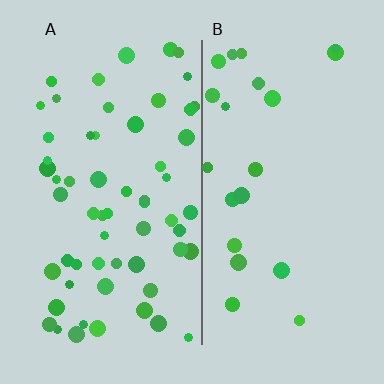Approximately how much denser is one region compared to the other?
Approximately 2.7× — region A over region B.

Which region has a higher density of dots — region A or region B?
A (the left).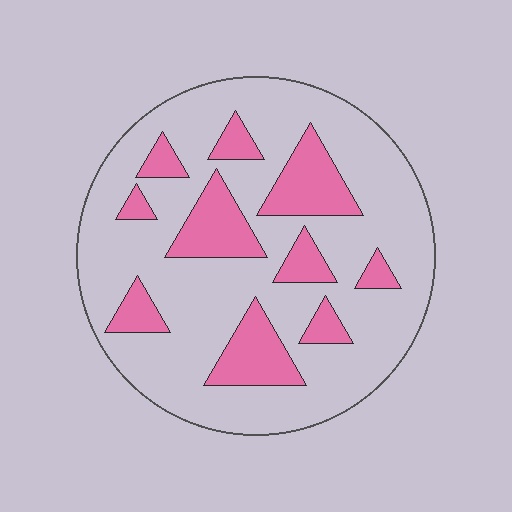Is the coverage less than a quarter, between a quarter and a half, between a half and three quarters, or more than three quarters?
Less than a quarter.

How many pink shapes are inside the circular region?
10.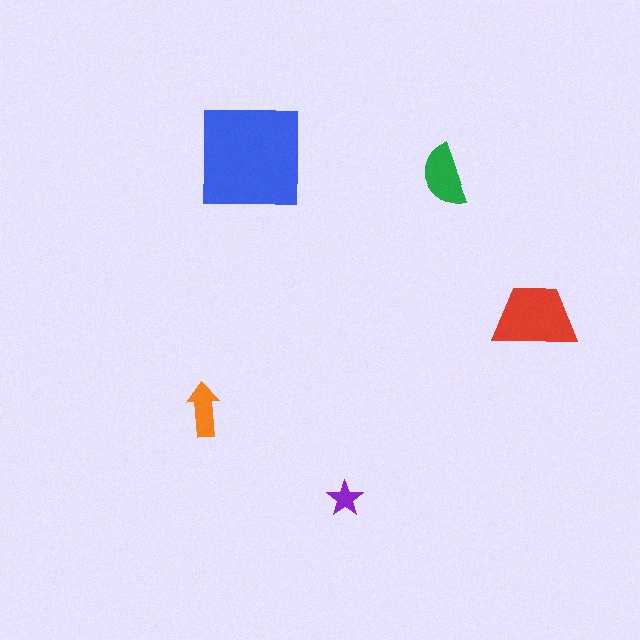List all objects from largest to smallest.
The blue square, the red trapezoid, the green semicircle, the orange arrow, the purple star.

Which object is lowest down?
The purple star is bottommost.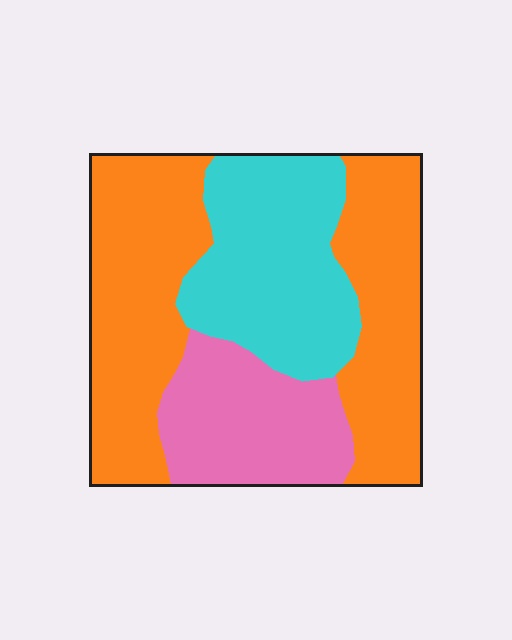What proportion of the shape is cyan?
Cyan takes up between a quarter and a half of the shape.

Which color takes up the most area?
Orange, at roughly 50%.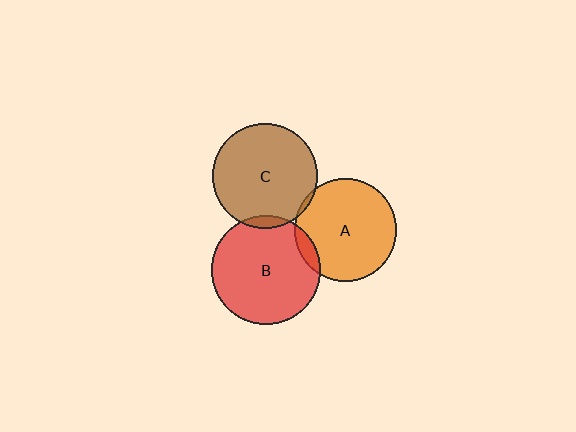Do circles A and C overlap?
Yes.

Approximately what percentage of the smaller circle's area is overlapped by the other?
Approximately 5%.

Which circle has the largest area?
Circle B (red).